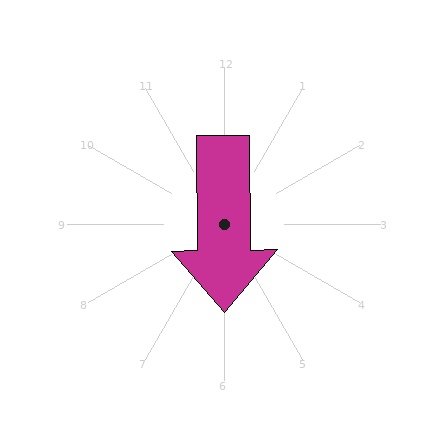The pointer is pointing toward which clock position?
Roughly 6 o'clock.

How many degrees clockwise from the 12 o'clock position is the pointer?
Approximately 179 degrees.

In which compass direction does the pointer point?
South.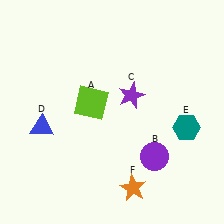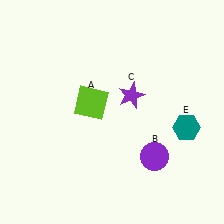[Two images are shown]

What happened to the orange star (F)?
The orange star (F) was removed in Image 2. It was in the bottom-right area of Image 1.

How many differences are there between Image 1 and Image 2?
There are 2 differences between the two images.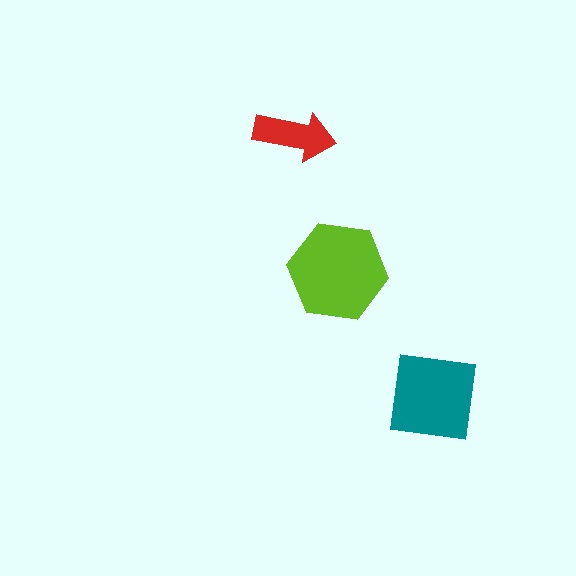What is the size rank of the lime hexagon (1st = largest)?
1st.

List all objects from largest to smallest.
The lime hexagon, the teal square, the red arrow.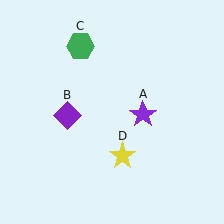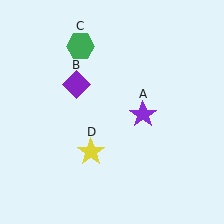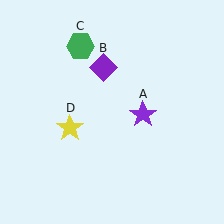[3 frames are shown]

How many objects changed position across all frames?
2 objects changed position: purple diamond (object B), yellow star (object D).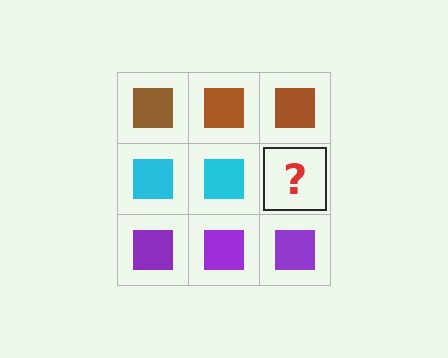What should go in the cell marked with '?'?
The missing cell should contain a cyan square.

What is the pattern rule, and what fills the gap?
The rule is that each row has a consistent color. The gap should be filled with a cyan square.